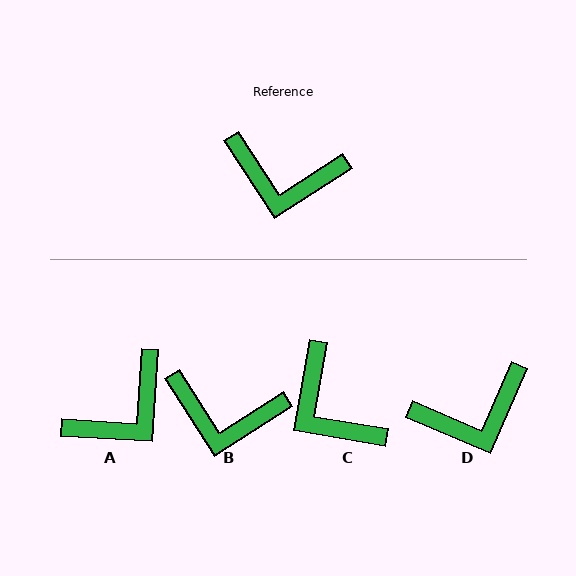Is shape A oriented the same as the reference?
No, it is off by about 53 degrees.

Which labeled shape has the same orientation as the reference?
B.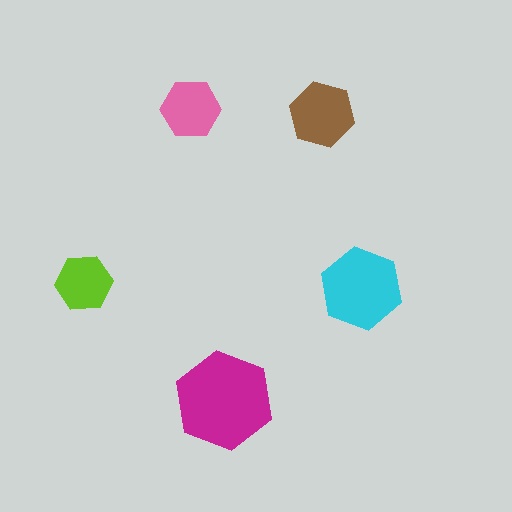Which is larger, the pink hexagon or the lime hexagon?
The pink one.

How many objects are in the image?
There are 5 objects in the image.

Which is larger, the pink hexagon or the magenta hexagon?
The magenta one.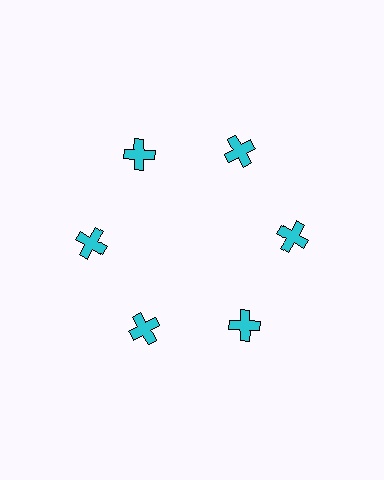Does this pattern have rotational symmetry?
Yes, this pattern has 6-fold rotational symmetry. It looks the same after rotating 60 degrees around the center.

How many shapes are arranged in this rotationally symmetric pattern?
There are 6 shapes, arranged in 6 groups of 1.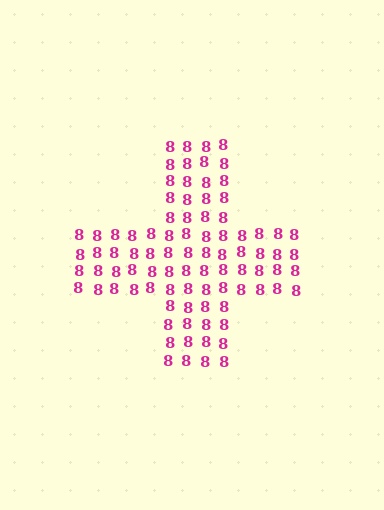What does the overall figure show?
The overall figure shows a cross.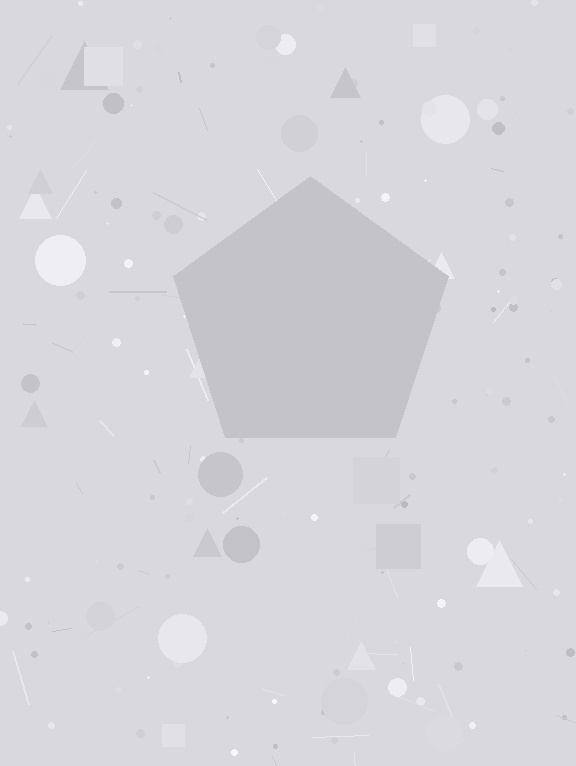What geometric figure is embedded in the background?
A pentagon is embedded in the background.